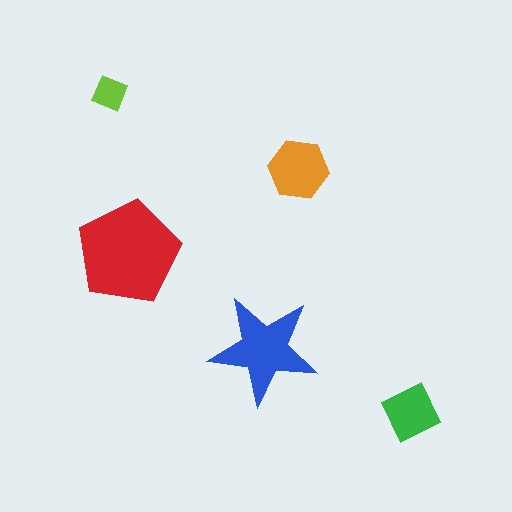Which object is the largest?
The red pentagon.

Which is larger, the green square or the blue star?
The blue star.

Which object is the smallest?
The lime diamond.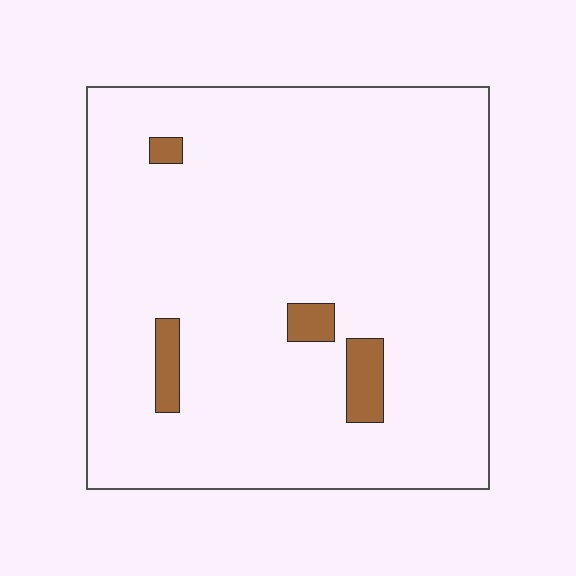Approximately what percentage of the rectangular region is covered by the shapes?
Approximately 5%.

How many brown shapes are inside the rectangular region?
4.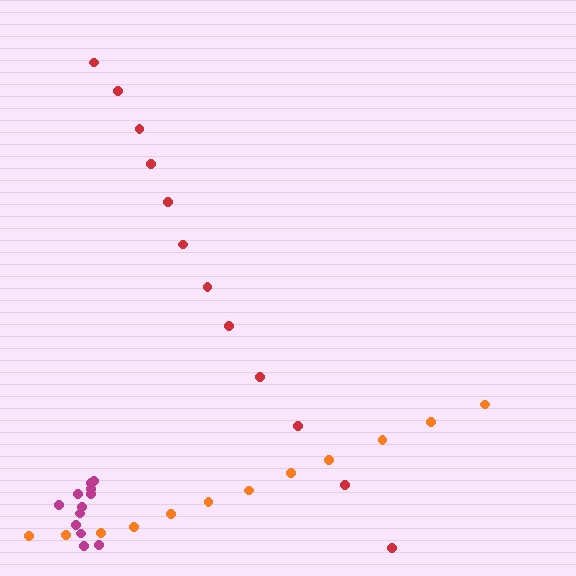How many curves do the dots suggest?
There are 3 distinct paths.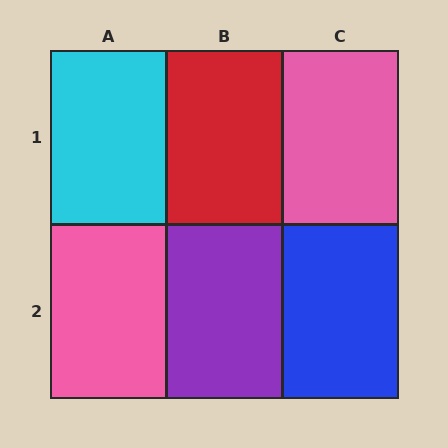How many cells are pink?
2 cells are pink.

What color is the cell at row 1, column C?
Pink.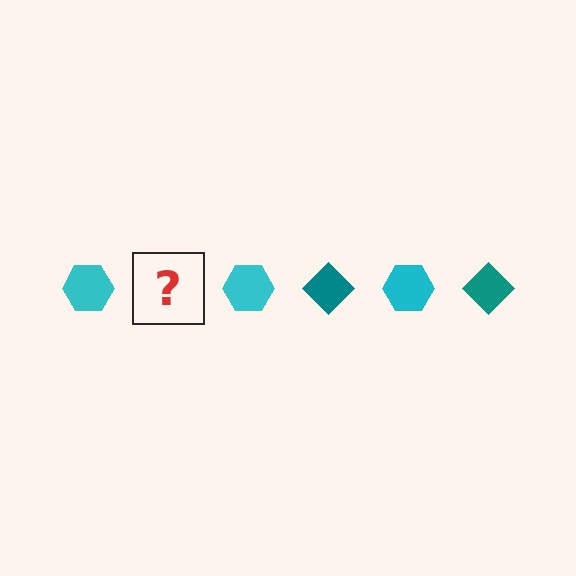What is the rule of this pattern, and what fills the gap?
The rule is that the pattern alternates between cyan hexagon and teal diamond. The gap should be filled with a teal diamond.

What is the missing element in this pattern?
The missing element is a teal diamond.